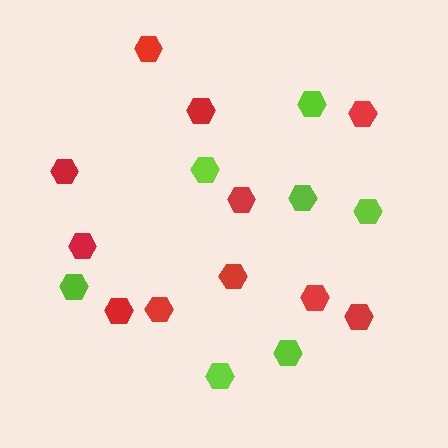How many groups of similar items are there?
There are 2 groups: one group of lime hexagons (7) and one group of red hexagons (11).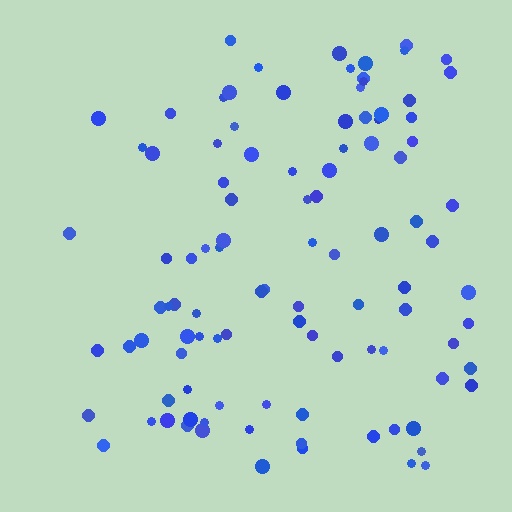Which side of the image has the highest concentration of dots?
The right.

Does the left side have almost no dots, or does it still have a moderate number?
Still a moderate number, just noticeably fewer than the right.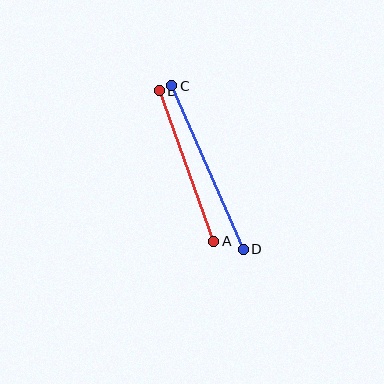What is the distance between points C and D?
The distance is approximately 179 pixels.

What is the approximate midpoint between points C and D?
The midpoint is at approximately (207, 168) pixels.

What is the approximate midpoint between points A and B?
The midpoint is at approximately (186, 166) pixels.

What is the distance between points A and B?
The distance is approximately 160 pixels.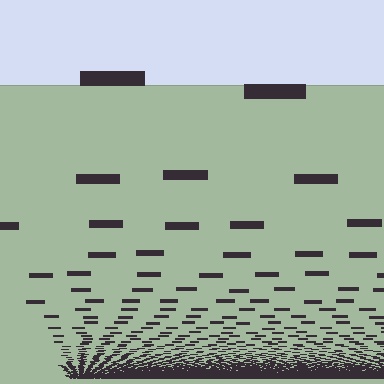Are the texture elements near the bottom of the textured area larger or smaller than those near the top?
Smaller. The gradient is inverted — elements near the bottom are smaller and denser.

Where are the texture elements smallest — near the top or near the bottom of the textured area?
Near the bottom.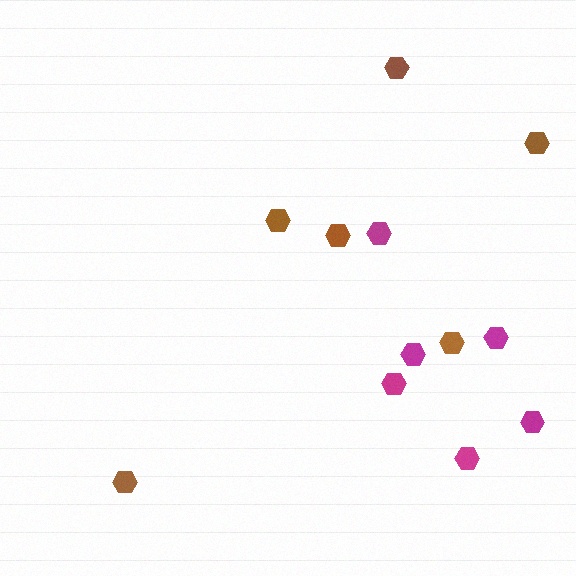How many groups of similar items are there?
There are 2 groups: one group of magenta hexagons (6) and one group of brown hexagons (6).